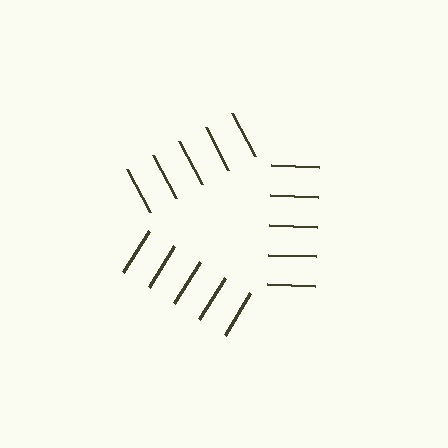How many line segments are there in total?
15 — 5 along each of the 3 edges.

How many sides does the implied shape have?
3 sides — the line-ends trace a triangle.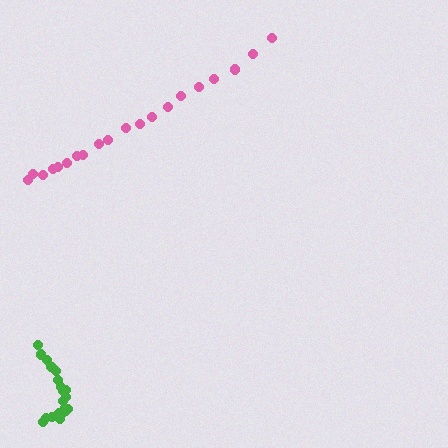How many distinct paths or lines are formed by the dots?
There are 2 distinct paths.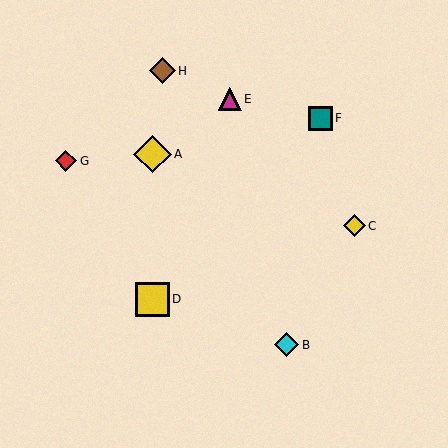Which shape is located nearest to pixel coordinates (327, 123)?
The teal square (labeled F) at (321, 118) is nearest to that location.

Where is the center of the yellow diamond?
The center of the yellow diamond is at (354, 226).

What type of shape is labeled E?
Shape E is a magenta triangle.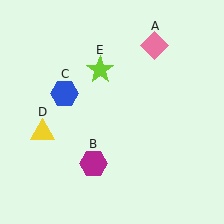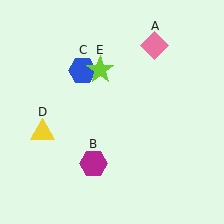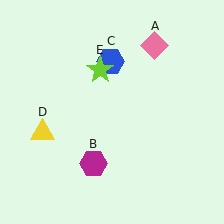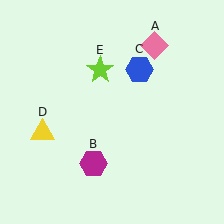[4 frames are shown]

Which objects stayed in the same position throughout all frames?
Pink diamond (object A) and magenta hexagon (object B) and yellow triangle (object D) and lime star (object E) remained stationary.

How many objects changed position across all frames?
1 object changed position: blue hexagon (object C).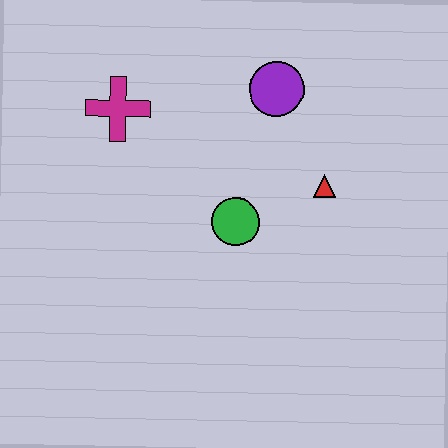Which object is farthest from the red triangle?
The magenta cross is farthest from the red triangle.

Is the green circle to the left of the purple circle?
Yes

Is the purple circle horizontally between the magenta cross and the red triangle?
Yes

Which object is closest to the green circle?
The red triangle is closest to the green circle.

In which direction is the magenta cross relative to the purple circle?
The magenta cross is to the left of the purple circle.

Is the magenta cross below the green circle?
No